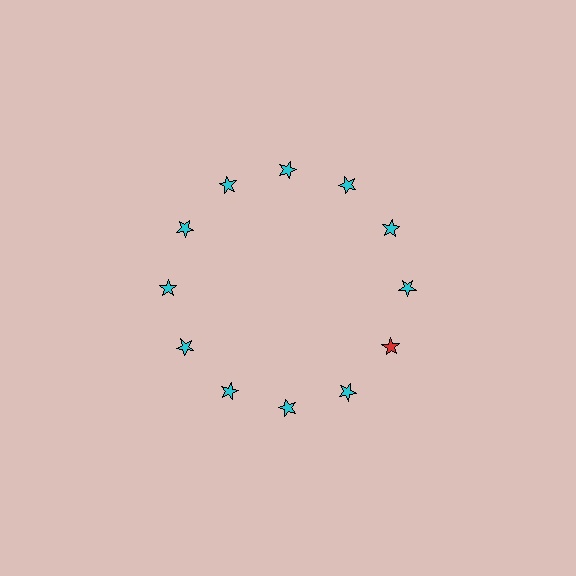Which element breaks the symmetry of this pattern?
The red star at roughly the 4 o'clock position breaks the symmetry. All other shapes are cyan stars.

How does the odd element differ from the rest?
It has a different color: red instead of cyan.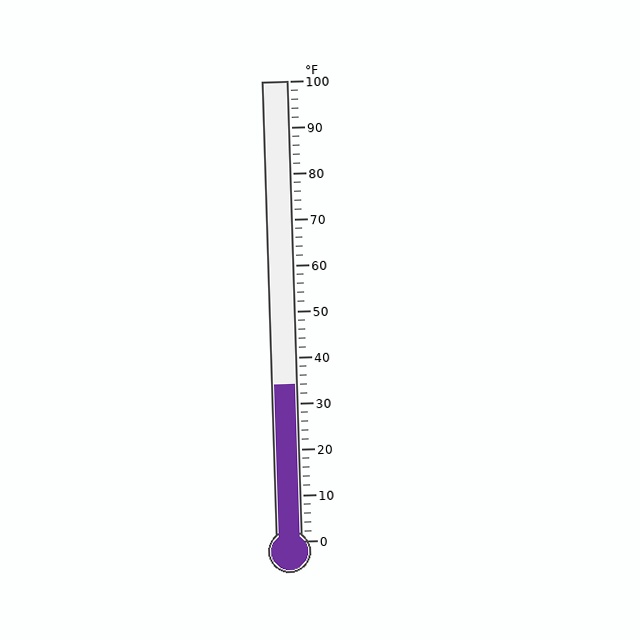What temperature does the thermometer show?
The thermometer shows approximately 34°F.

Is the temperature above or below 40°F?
The temperature is below 40°F.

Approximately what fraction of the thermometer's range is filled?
The thermometer is filled to approximately 35% of its range.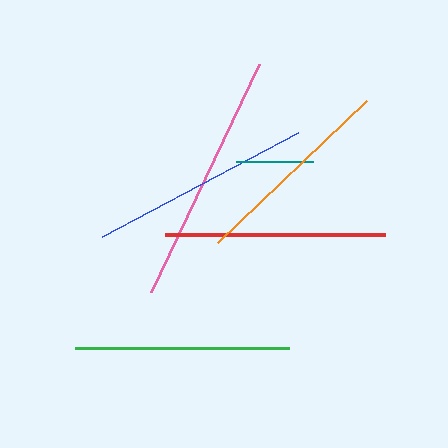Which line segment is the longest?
The pink line is the longest at approximately 253 pixels.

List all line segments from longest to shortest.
From longest to shortest: pink, blue, red, green, orange, teal.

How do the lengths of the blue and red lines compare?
The blue and red lines are approximately the same length.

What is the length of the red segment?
The red segment is approximately 220 pixels long.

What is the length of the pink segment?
The pink segment is approximately 253 pixels long.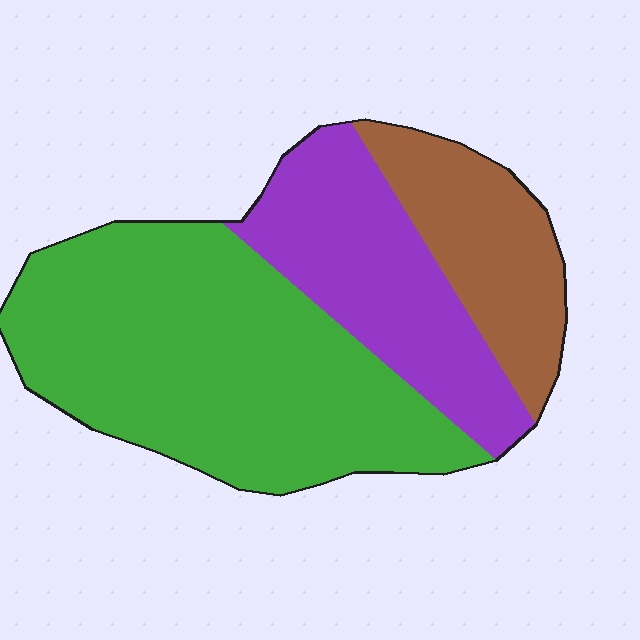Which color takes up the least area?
Brown, at roughly 20%.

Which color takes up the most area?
Green, at roughly 55%.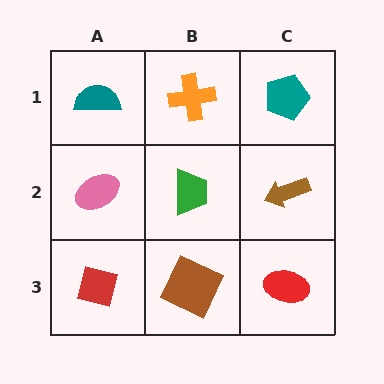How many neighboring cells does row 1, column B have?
3.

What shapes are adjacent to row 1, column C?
A brown arrow (row 2, column C), an orange cross (row 1, column B).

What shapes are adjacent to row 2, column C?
A teal pentagon (row 1, column C), a red ellipse (row 3, column C), a green trapezoid (row 2, column B).